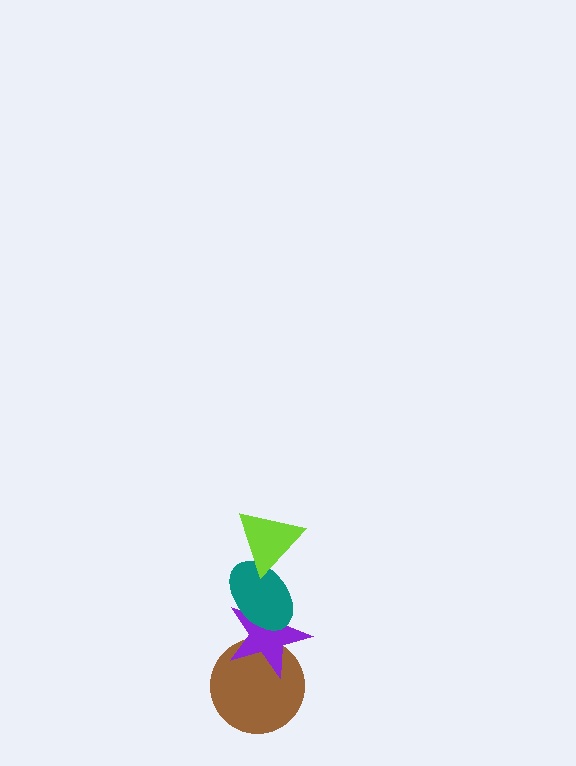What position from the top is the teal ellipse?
The teal ellipse is 2nd from the top.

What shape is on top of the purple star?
The teal ellipse is on top of the purple star.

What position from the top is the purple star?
The purple star is 3rd from the top.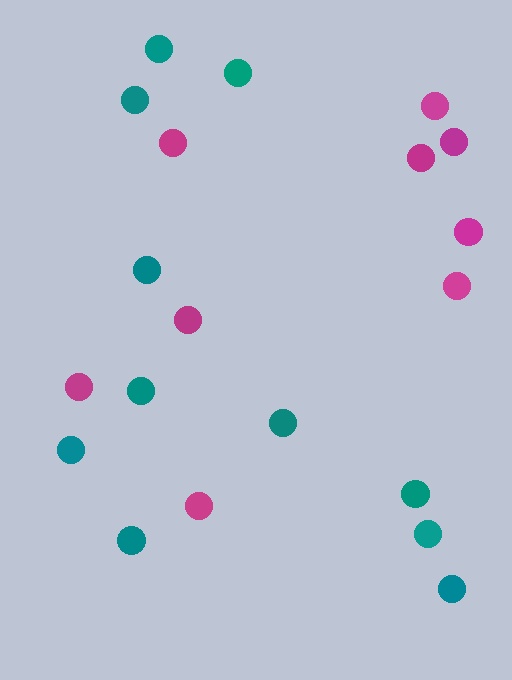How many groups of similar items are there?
There are 2 groups: one group of magenta circles (9) and one group of teal circles (11).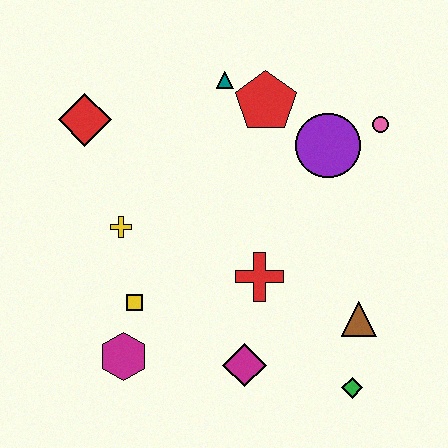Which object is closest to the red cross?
The magenta diamond is closest to the red cross.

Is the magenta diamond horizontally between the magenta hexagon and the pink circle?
Yes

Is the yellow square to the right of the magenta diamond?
No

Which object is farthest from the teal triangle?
The green diamond is farthest from the teal triangle.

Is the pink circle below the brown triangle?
No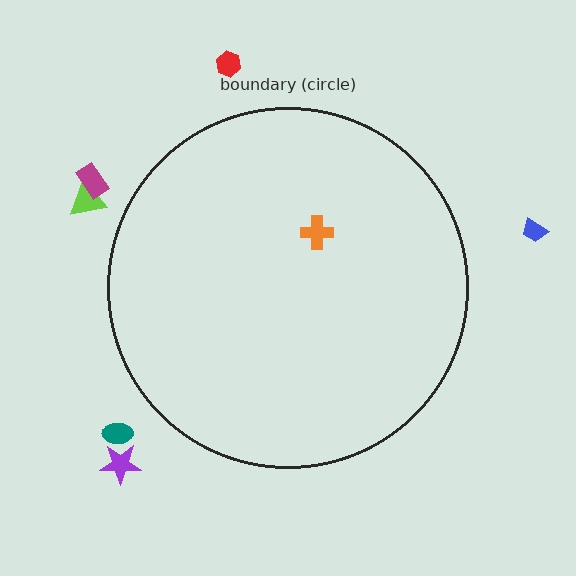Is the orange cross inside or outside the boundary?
Inside.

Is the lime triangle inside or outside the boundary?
Outside.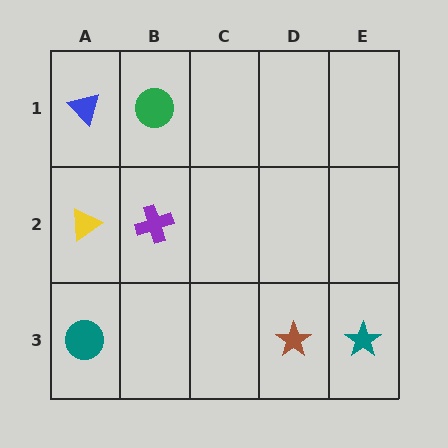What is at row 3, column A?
A teal circle.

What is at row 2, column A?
A yellow triangle.